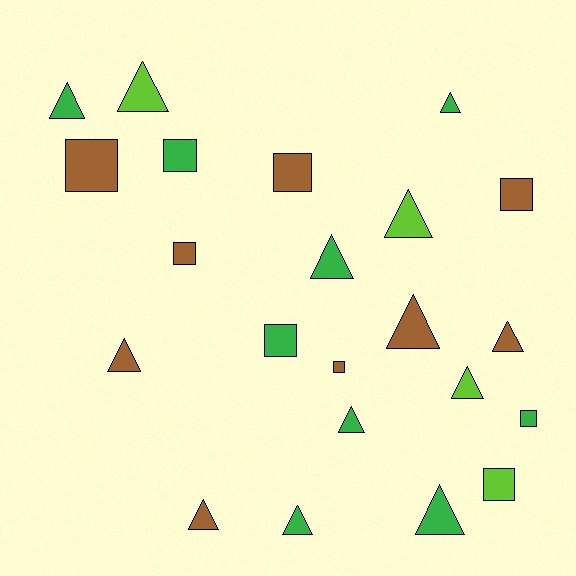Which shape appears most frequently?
Triangle, with 13 objects.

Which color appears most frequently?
Green, with 9 objects.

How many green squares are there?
There are 3 green squares.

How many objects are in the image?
There are 22 objects.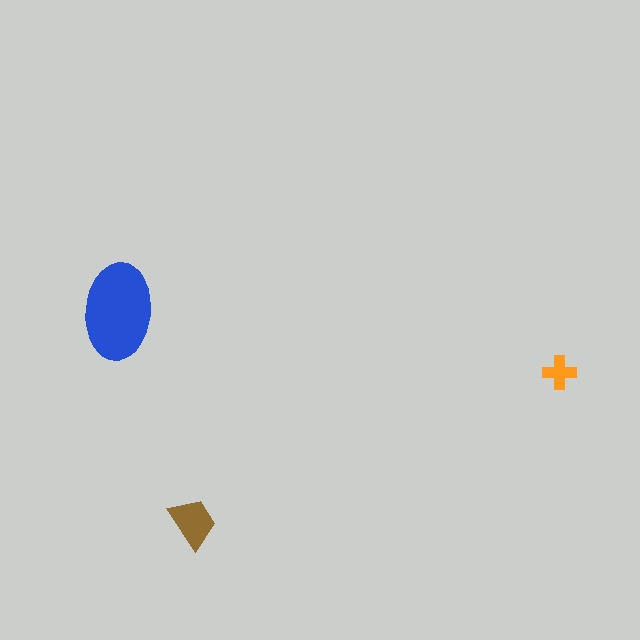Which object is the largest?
The blue ellipse.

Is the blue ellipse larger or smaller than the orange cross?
Larger.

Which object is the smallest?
The orange cross.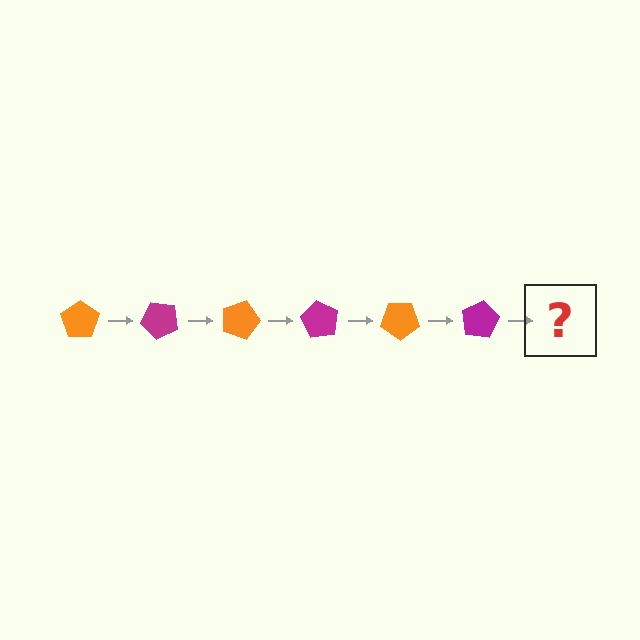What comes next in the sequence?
The next element should be an orange pentagon, rotated 270 degrees from the start.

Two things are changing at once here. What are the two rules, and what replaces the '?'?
The two rules are that it rotates 45 degrees each step and the color cycles through orange and magenta. The '?' should be an orange pentagon, rotated 270 degrees from the start.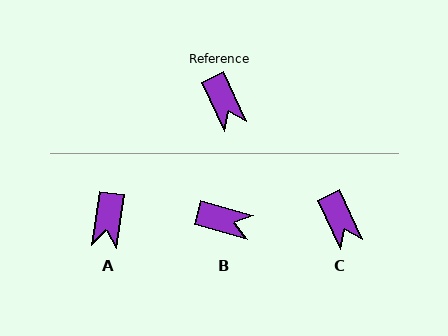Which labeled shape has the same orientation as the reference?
C.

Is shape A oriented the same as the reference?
No, it is off by about 33 degrees.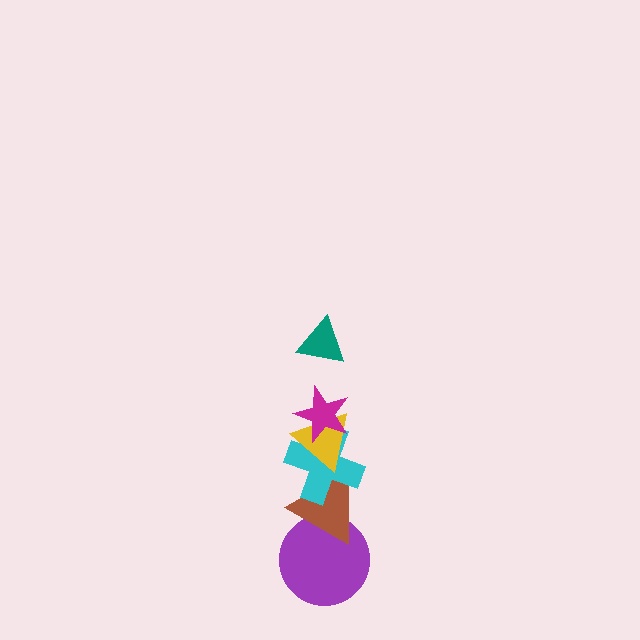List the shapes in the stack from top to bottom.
From top to bottom: the teal triangle, the magenta star, the yellow triangle, the cyan cross, the brown triangle, the purple circle.